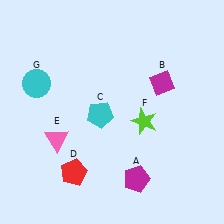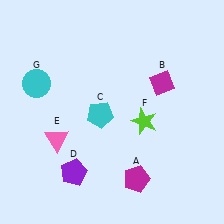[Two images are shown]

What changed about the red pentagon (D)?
In Image 1, D is red. In Image 2, it changed to purple.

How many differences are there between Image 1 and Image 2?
There is 1 difference between the two images.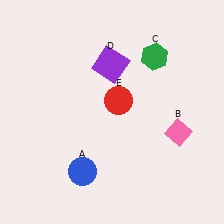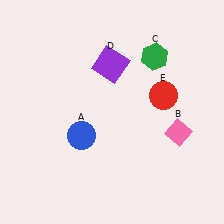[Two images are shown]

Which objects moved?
The objects that moved are: the blue circle (A), the red circle (E).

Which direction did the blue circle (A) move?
The blue circle (A) moved up.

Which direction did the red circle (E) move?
The red circle (E) moved right.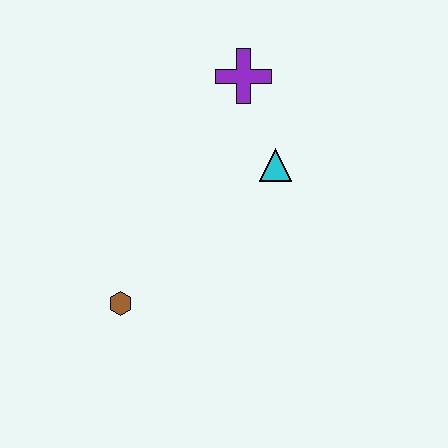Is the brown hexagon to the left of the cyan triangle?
Yes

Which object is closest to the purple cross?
The cyan triangle is closest to the purple cross.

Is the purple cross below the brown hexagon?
No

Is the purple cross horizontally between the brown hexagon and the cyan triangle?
Yes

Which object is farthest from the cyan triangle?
The brown hexagon is farthest from the cyan triangle.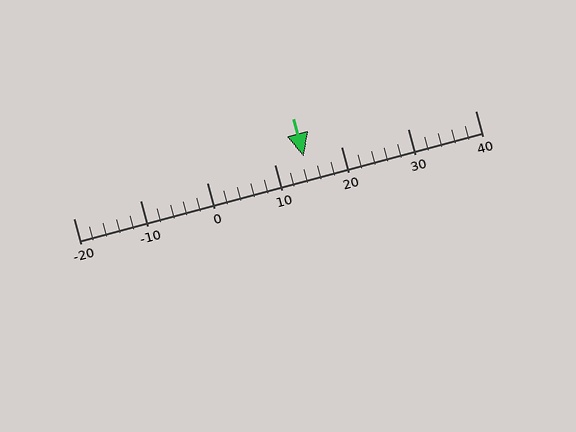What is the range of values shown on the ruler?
The ruler shows values from -20 to 40.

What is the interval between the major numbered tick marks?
The major tick marks are spaced 10 units apart.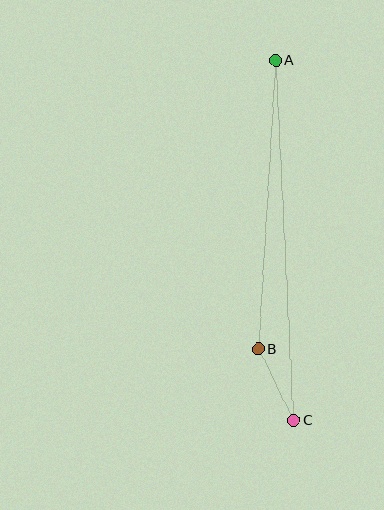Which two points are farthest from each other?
Points A and C are farthest from each other.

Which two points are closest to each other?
Points B and C are closest to each other.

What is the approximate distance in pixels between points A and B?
The distance between A and B is approximately 289 pixels.